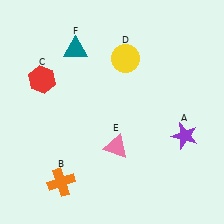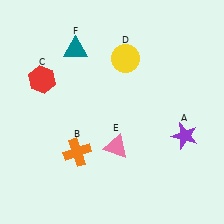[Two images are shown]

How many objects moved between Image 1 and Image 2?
1 object moved between the two images.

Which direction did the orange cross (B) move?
The orange cross (B) moved up.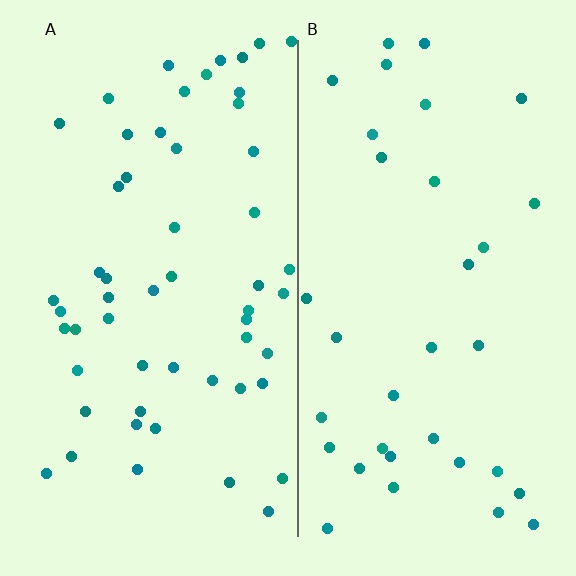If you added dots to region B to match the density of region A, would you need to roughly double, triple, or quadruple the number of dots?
Approximately double.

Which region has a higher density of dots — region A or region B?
A (the left).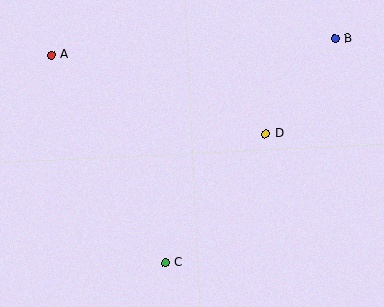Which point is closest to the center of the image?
Point D at (266, 134) is closest to the center.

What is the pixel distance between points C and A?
The distance between C and A is 237 pixels.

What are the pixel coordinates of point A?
Point A is at (51, 55).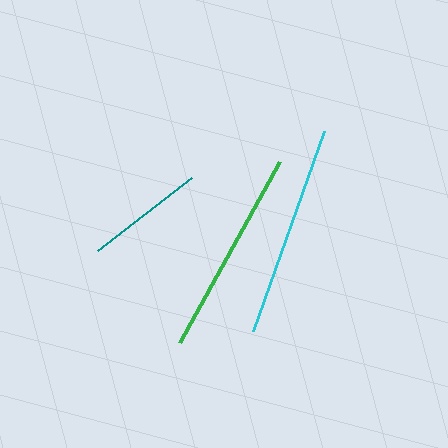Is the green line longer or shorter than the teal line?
The green line is longer than the teal line.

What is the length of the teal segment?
The teal segment is approximately 119 pixels long.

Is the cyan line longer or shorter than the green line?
The cyan line is longer than the green line.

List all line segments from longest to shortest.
From longest to shortest: cyan, green, teal.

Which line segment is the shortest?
The teal line is the shortest at approximately 119 pixels.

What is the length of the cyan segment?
The cyan segment is approximately 213 pixels long.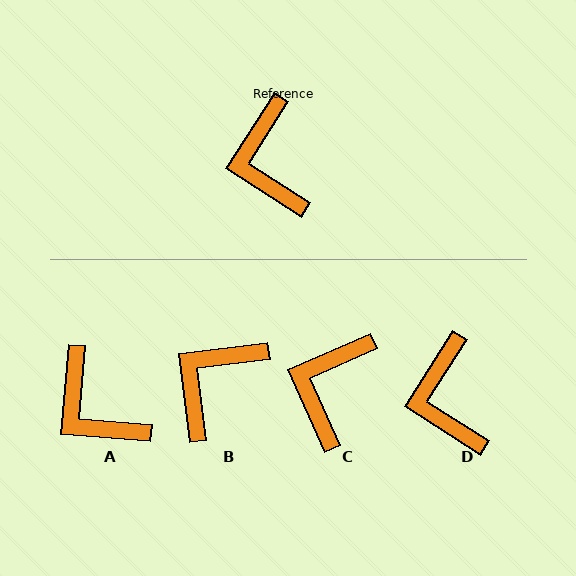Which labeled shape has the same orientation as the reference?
D.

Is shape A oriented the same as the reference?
No, it is off by about 28 degrees.